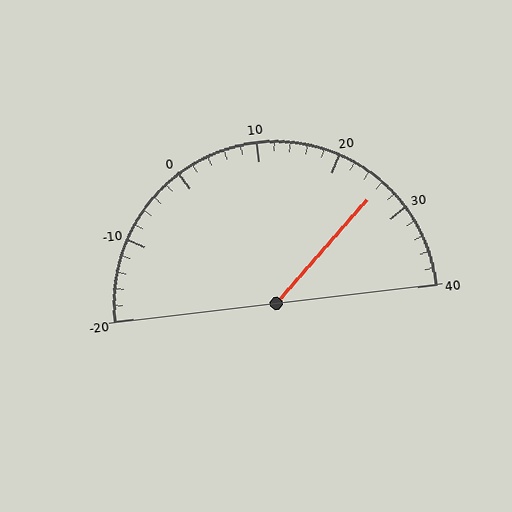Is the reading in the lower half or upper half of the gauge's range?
The reading is in the upper half of the range (-20 to 40).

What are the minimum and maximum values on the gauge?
The gauge ranges from -20 to 40.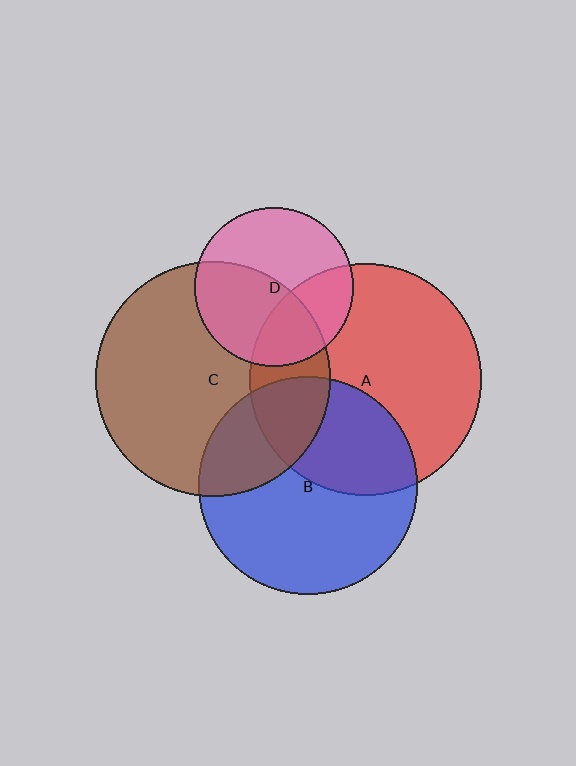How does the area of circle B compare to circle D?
Approximately 1.9 times.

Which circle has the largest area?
Circle C (brown).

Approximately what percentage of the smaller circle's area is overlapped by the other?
Approximately 35%.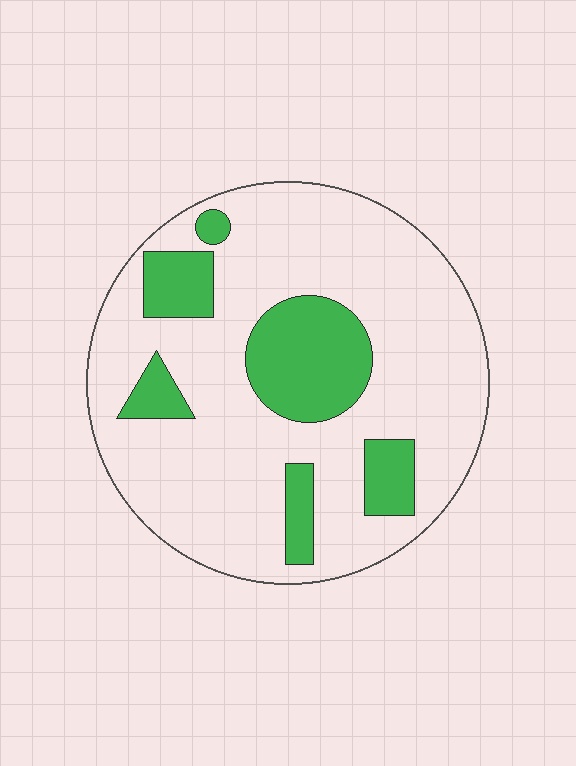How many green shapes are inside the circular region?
6.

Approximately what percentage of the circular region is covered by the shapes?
Approximately 20%.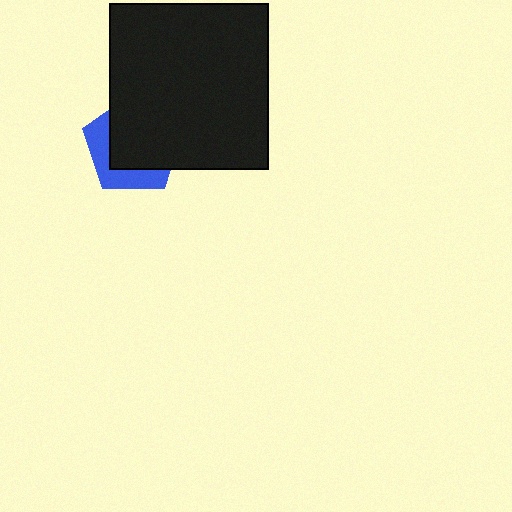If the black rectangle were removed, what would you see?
You would see the complete blue pentagon.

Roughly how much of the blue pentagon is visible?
A small part of it is visible (roughly 36%).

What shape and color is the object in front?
The object in front is a black rectangle.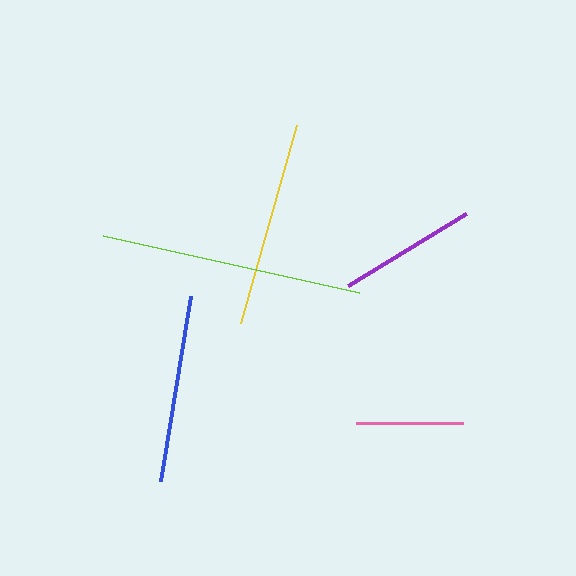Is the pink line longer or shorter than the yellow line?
The yellow line is longer than the pink line.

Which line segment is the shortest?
The pink line is the shortest at approximately 106 pixels.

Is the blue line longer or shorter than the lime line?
The lime line is longer than the blue line.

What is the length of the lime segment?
The lime segment is approximately 262 pixels long.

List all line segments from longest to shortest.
From longest to shortest: lime, yellow, blue, purple, pink.